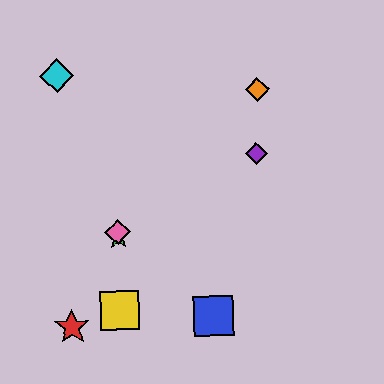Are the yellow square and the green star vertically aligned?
Yes, both are at x≈120.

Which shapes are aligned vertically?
The green star, the yellow square, the pink diamond are aligned vertically.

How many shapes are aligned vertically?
3 shapes (the green star, the yellow square, the pink diamond) are aligned vertically.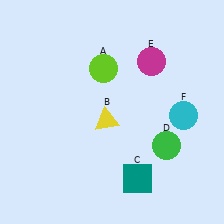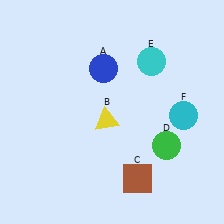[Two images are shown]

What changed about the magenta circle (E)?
In Image 1, E is magenta. In Image 2, it changed to cyan.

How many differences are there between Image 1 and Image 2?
There are 3 differences between the two images.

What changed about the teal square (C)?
In Image 1, C is teal. In Image 2, it changed to brown.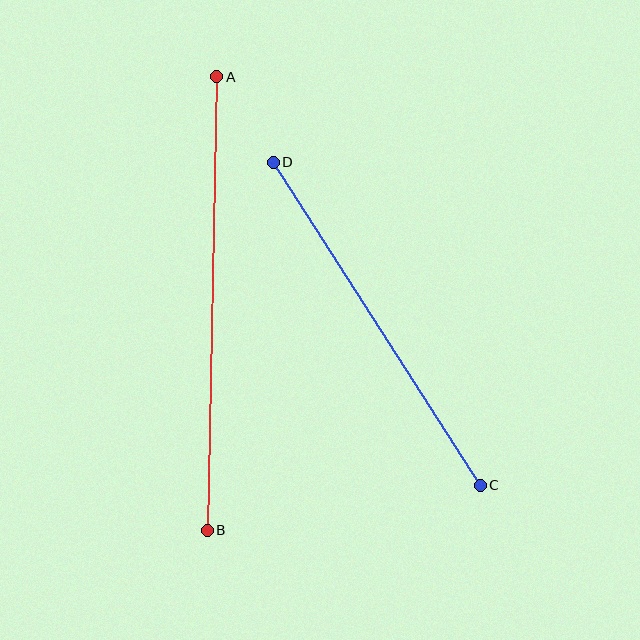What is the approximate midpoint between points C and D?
The midpoint is at approximately (377, 324) pixels.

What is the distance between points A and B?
The distance is approximately 454 pixels.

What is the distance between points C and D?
The distance is approximately 384 pixels.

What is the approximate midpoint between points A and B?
The midpoint is at approximately (212, 304) pixels.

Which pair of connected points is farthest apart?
Points A and B are farthest apart.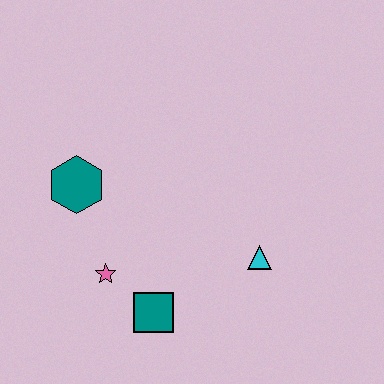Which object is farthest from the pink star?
The cyan triangle is farthest from the pink star.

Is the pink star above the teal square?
Yes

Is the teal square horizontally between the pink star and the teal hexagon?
No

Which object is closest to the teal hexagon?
The pink star is closest to the teal hexagon.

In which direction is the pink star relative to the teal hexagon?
The pink star is below the teal hexagon.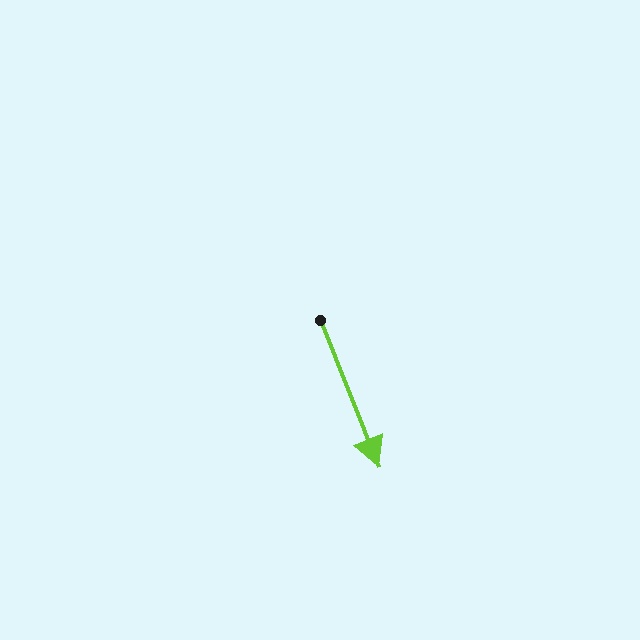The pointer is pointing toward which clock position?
Roughly 5 o'clock.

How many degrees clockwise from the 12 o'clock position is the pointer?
Approximately 158 degrees.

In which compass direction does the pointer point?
South.